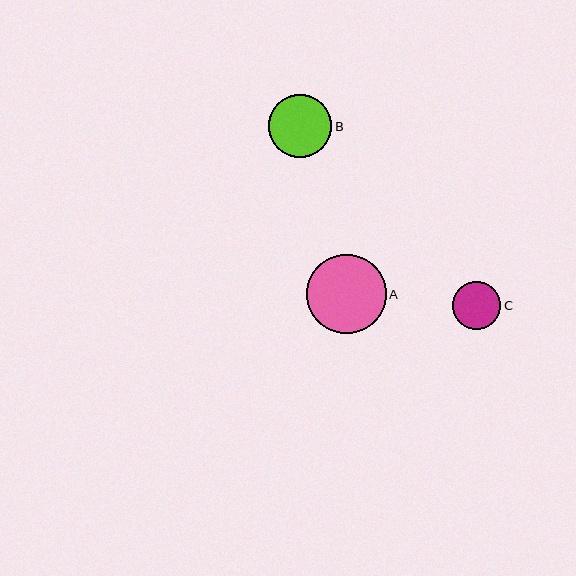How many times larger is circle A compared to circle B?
Circle A is approximately 1.2 times the size of circle B.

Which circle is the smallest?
Circle C is the smallest with a size of approximately 48 pixels.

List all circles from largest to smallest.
From largest to smallest: A, B, C.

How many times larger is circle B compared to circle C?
Circle B is approximately 1.3 times the size of circle C.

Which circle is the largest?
Circle A is the largest with a size of approximately 79 pixels.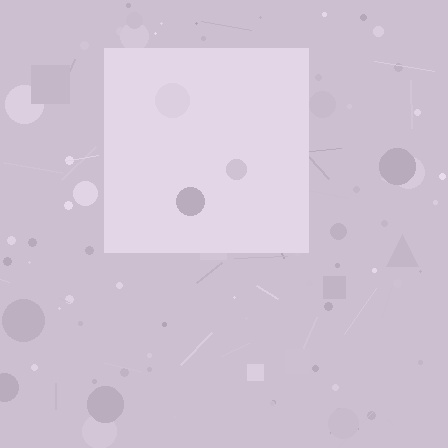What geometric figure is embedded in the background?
A square is embedded in the background.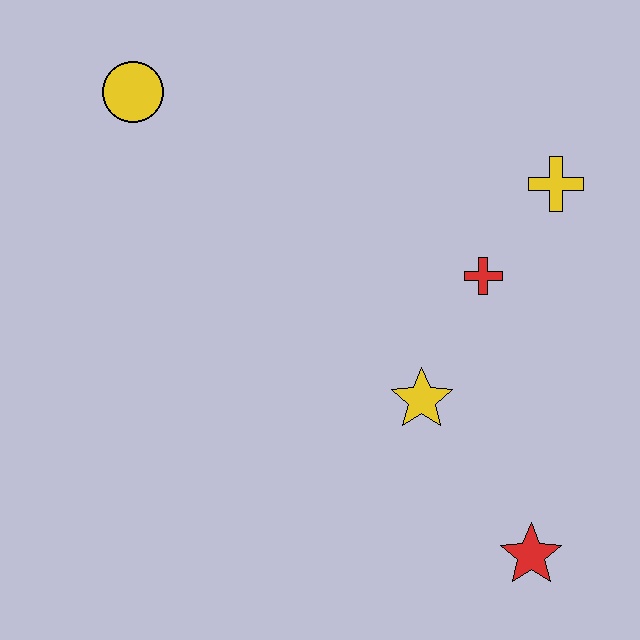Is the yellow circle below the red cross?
No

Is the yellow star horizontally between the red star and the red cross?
No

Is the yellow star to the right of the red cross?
No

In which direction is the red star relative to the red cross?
The red star is below the red cross.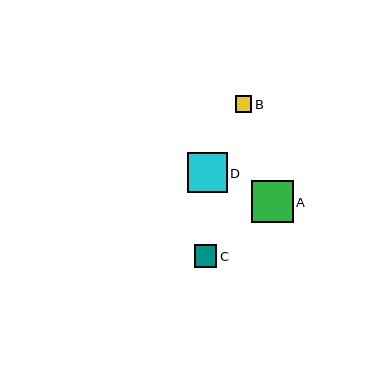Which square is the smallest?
Square B is the smallest with a size of approximately 16 pixels.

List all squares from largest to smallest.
From largest to smallest: A, D, C, B.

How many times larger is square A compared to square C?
Square A is approximately 1.8 times the size of square C.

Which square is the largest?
Square A is the largest with a size of approximately 42 pixels.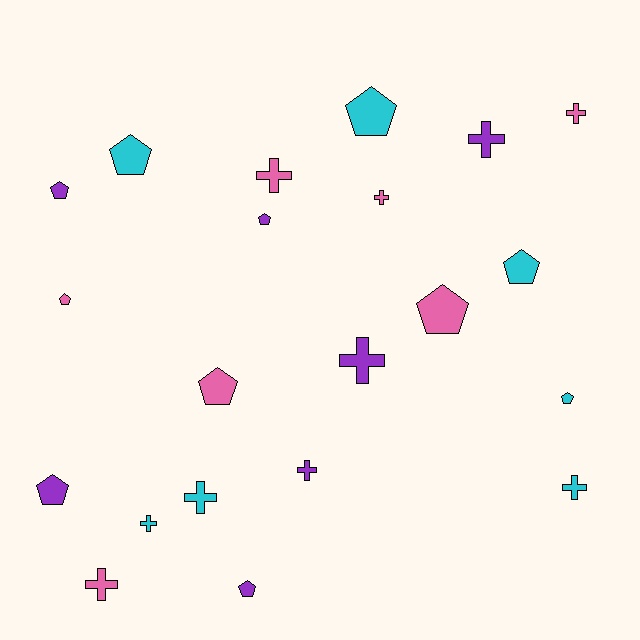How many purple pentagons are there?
There are 4 purple pentagons.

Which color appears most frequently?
Purple, with 7 objects.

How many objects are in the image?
There are 21 objects.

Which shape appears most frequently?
Pentagon, with 11 objects.